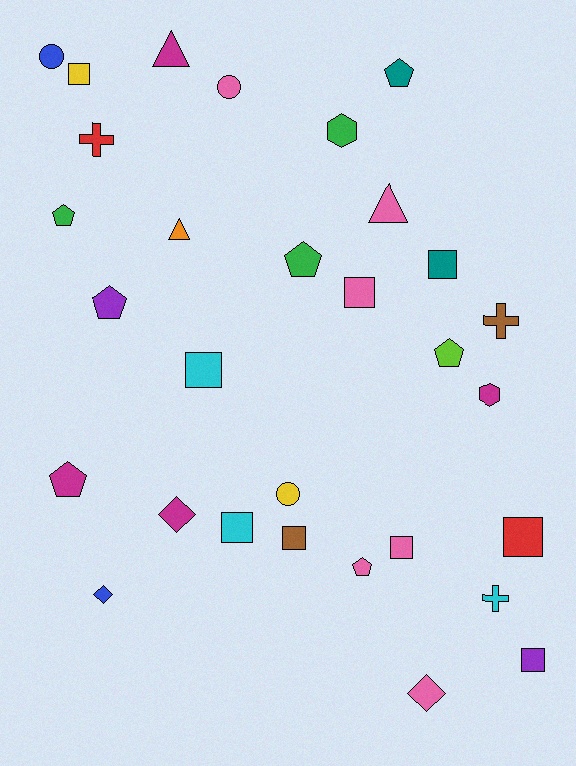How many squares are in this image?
There are 9 squares.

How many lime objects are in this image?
There is 1 lime object.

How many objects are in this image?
There are 30 objects.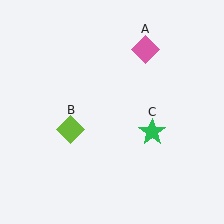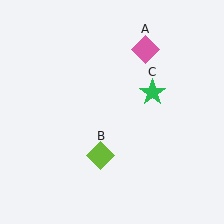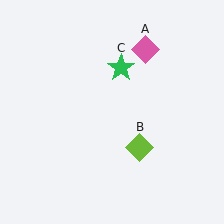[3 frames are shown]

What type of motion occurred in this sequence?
The lime diamond (object B), green star (object C) rotated counterclockwise around the center of the scene.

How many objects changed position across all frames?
2 objects changed position: lime diamond (object B), green star (object C).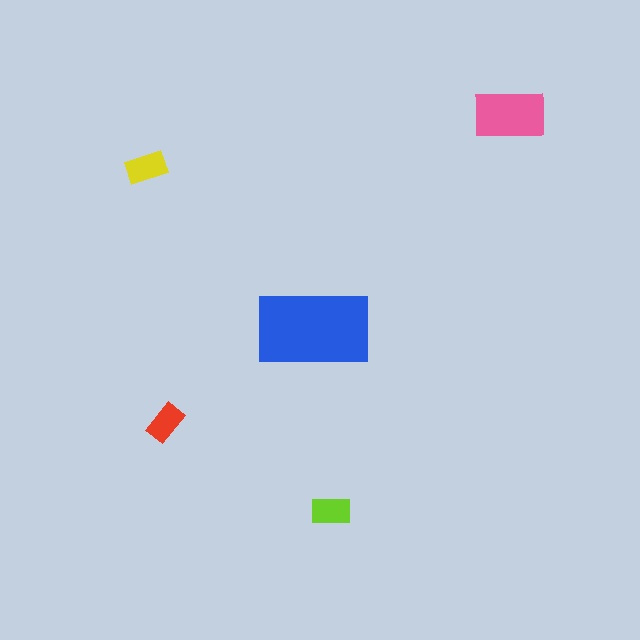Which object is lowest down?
The lime rectangle is bottommost.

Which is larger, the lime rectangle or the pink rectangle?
The pink one.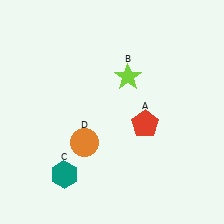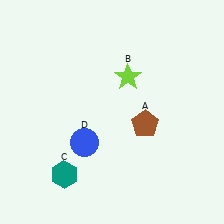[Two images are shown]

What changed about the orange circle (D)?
In Image 1, D is orange. In Image 2, it changed to blue.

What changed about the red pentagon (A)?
In Image 1, A is red. In Image 2, it changed to brown.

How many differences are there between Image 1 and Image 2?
There are 2 differences between the two images.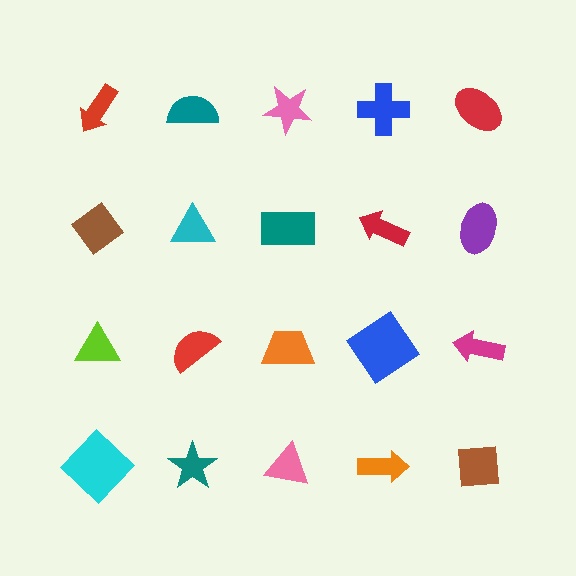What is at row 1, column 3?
A pink star.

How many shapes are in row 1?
5 shapes.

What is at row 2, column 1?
A brown diamond.